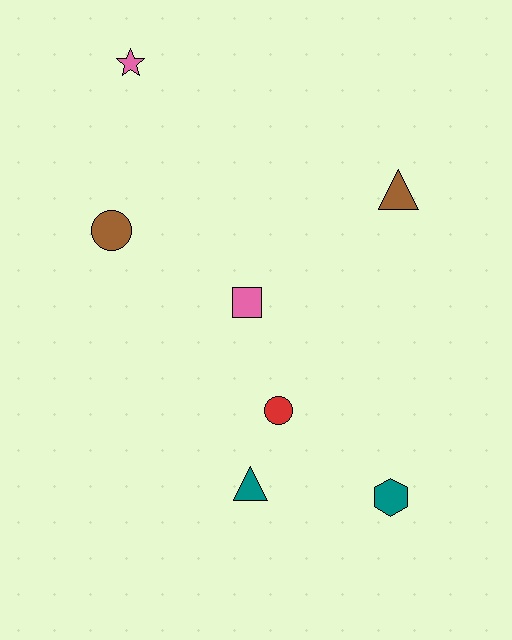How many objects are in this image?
There are 7 objects.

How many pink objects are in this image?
There are 2 pink objects.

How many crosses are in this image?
There are no crosses.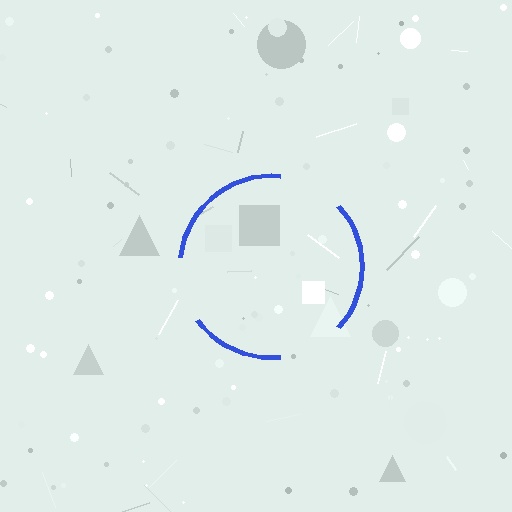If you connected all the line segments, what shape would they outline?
They would outline a circle.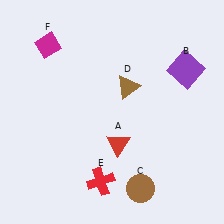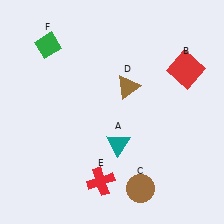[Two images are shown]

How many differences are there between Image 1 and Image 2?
There are 3 differences between the two images.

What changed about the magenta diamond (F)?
In Image 1, F is magenta. In Image 2, it changed to green.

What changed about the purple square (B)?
In Image 1, B is purple. In Image 2, it changed to red.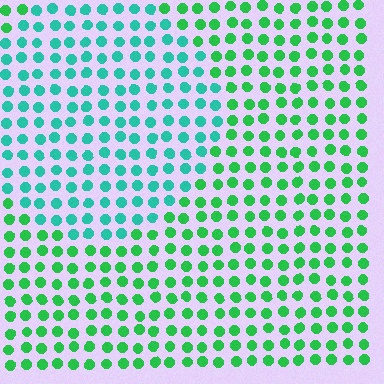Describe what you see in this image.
The image is filled with small green elements in a uniform arrangement. A circle-shaped region is visible where the elements are tinted to a slightly different hue, forming a subtle color boundary.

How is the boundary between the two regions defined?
The boundary is defined purely by a slight shift in hue (about 36 degrees). Spacing, size, and orientation are identical on both sides.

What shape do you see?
I see a circle.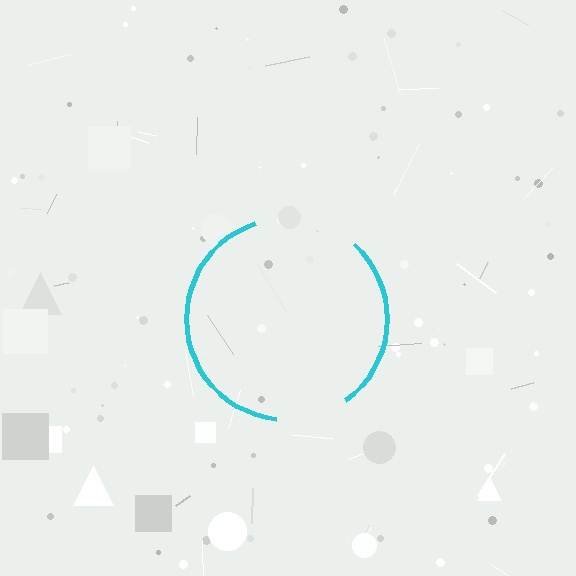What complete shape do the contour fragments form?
The contour fragments form a circle.